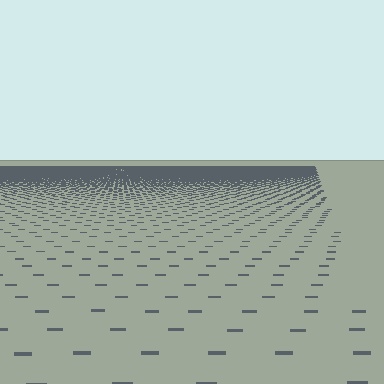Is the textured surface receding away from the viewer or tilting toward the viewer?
The surface is receding away from the viewer. Texture elements get smaller and denser toward the top.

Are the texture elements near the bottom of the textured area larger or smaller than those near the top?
Larger. Near the bottom, elements are closer to the viewer and appear at a bigger on-screen size.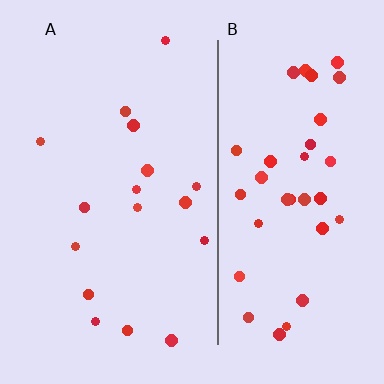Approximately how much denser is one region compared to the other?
Approximately 2.2× — region B over region A.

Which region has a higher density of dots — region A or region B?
B (the right).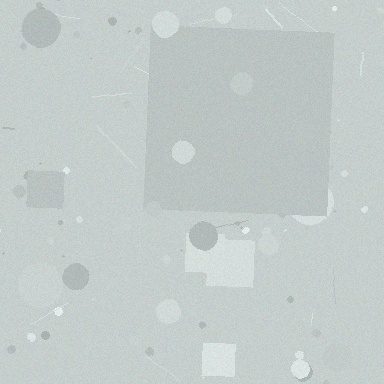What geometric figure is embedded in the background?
A square is embedded in the background.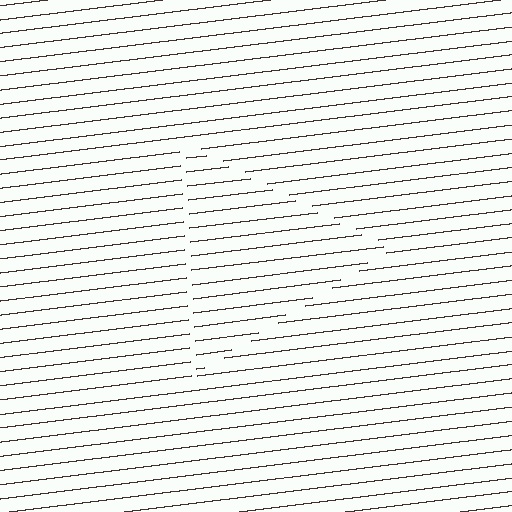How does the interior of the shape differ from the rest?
The interior of the shape contains the same grating, shifted by half a period — the contour is defined by the phase discontinuity where line-ends from the inner and outer gratings abut.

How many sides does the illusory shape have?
3 sides — the line-ends trace a triangle.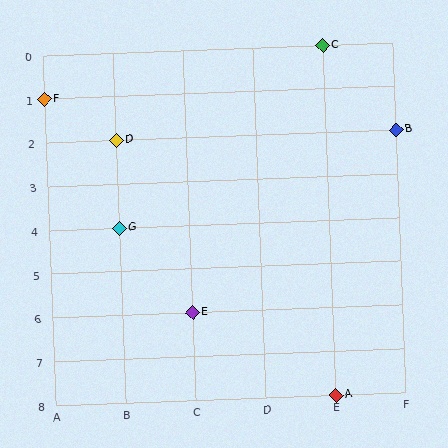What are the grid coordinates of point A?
Point A is at grid coordinates (E, 8).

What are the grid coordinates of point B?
Point B is at grid coordinates (F, 2).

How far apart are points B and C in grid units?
Points B and C are 1 column and 2 rows apart (about 2.2 grid units diagonally).